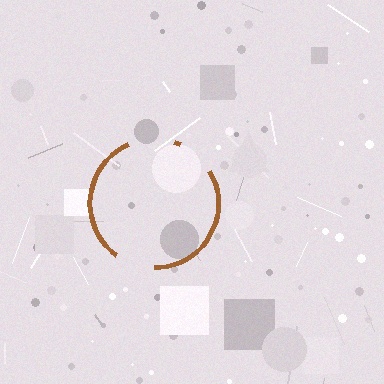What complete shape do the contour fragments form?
The contour fragments form a circle.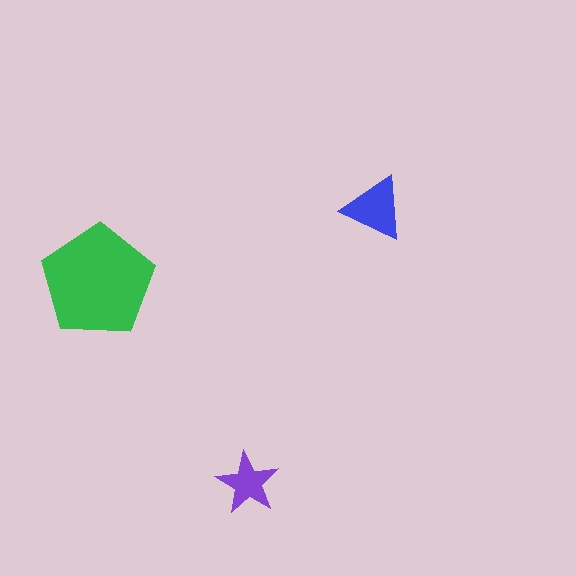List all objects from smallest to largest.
The purple star, the blue triangle, the green pentagon.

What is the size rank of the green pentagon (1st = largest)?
1st.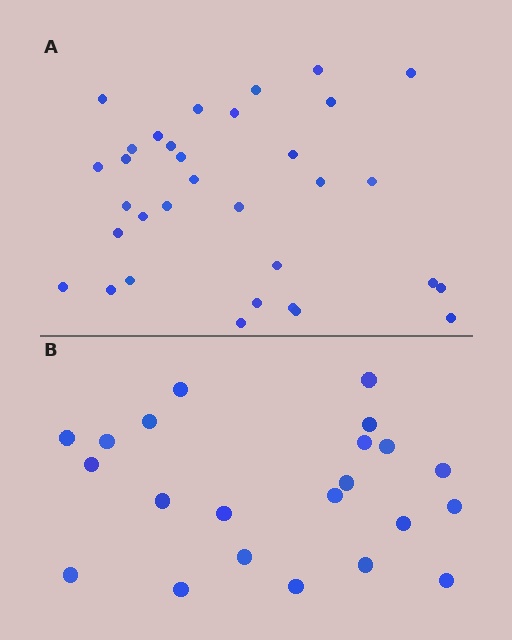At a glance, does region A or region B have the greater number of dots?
Region A (the top region) has more dots.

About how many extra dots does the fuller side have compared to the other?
Region A has roughly 12 or so more dots than region B.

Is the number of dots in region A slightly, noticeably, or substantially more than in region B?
Region A has substantially more. The ratio is roughly 1.5 to 1.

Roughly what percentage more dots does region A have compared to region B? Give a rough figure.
About 50% more.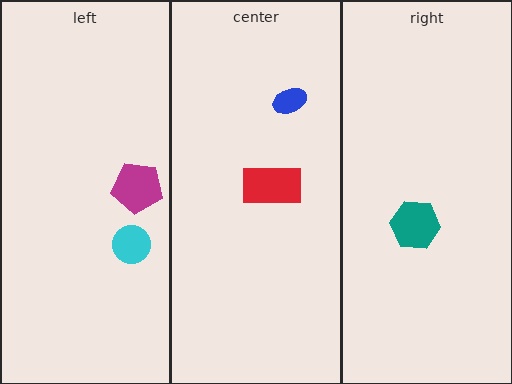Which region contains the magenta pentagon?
The left region.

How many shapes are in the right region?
1.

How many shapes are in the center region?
2.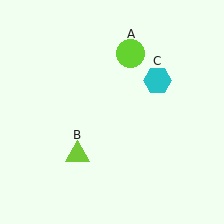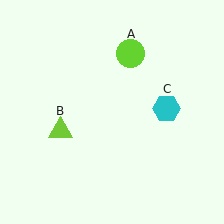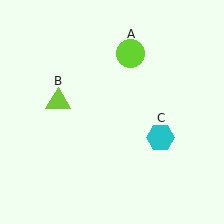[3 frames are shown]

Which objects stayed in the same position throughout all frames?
Lime circle (object A) remained stationary.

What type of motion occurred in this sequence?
The lime triangle (object B), cyan hexagon (object C) rotated clockwise around the center of the scene.